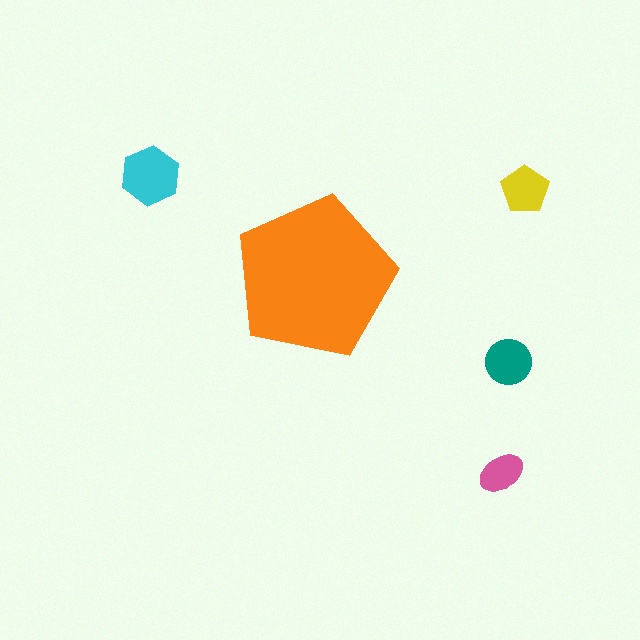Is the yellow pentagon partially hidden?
No, the yellow pentagon is fully visible.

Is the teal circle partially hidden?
No, the teal circle is fully visible.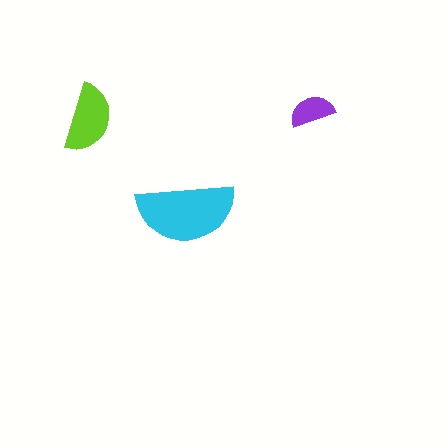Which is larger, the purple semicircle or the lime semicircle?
The lime one.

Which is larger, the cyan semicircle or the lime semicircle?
The cyan one.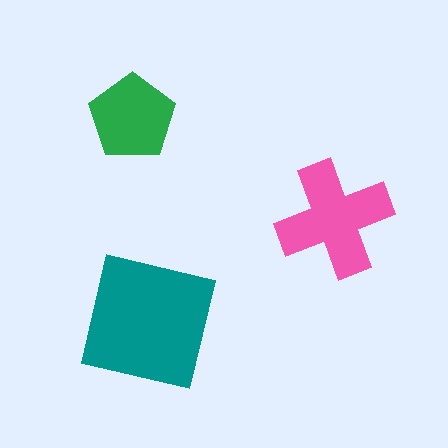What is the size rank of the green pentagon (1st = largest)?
3rd.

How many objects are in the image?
There are 3 objects in the image.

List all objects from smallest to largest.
The green pentagon, the pink cross, the teal square.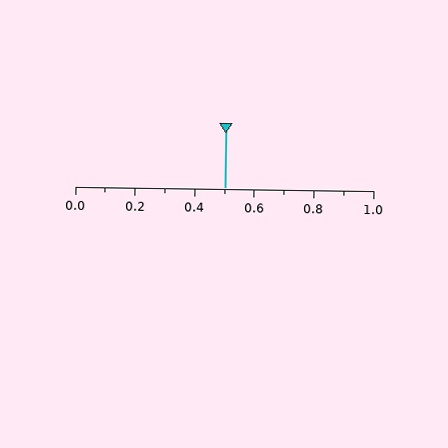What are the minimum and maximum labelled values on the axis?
The axis runs from 0.0 to 1.0.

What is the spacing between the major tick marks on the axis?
The major ticks are spaced 0.2 apart.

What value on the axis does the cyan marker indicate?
The marker indicates approximately 0.5.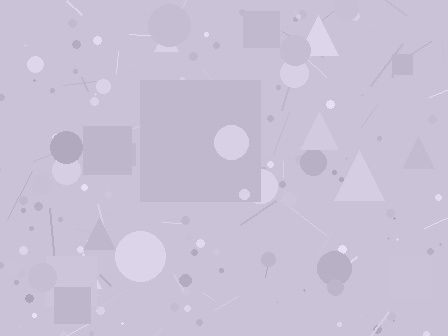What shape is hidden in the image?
A square is hidden in the image.